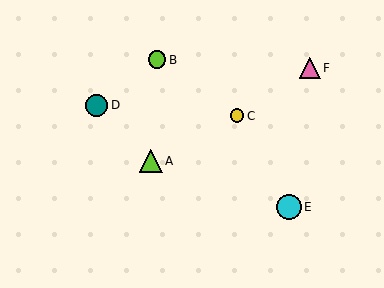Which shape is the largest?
The cyan circle (labeled E) is the largest.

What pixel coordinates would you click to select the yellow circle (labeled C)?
Click at (237, 116) to select the yellow circle C.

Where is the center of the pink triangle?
The center of the pink triangle is at (310, 68).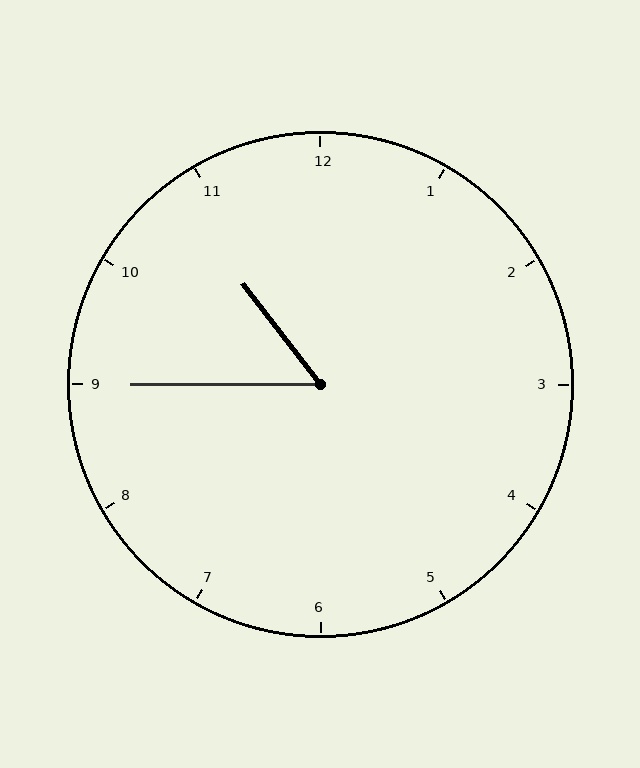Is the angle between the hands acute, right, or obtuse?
It is acute.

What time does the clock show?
10:45.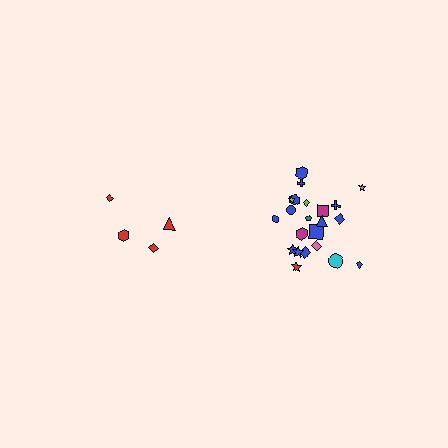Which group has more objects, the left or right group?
The right group.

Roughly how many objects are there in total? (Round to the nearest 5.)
Roughly 25 objects in total.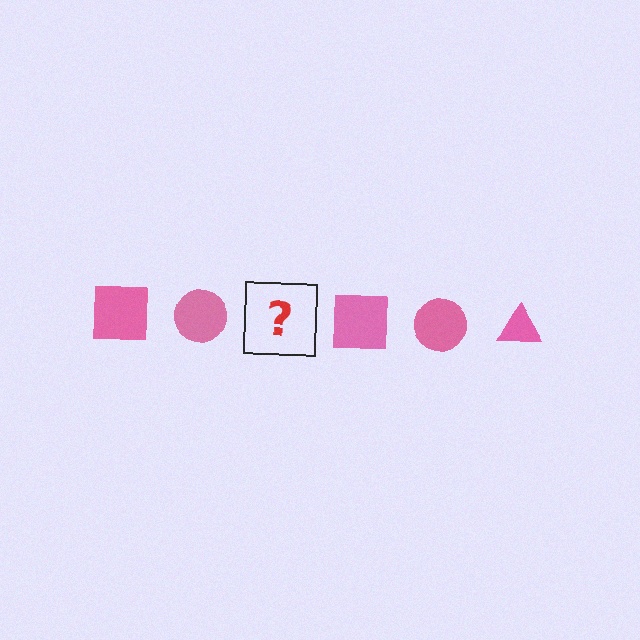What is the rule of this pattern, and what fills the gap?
The rule is that the pattern cycles through square, circle, triangle shapes in pink. The gap should be filled with a pink triangle.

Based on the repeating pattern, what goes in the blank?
The blank should be a pink triangle.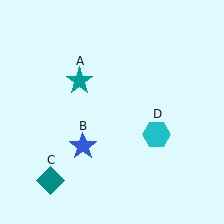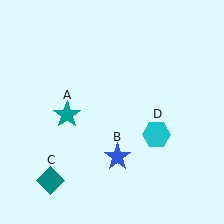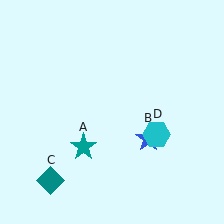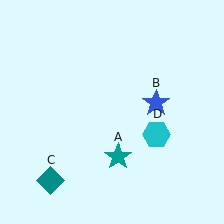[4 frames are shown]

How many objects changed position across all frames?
2 objects changed position: teal star (object A), blue star (object B).